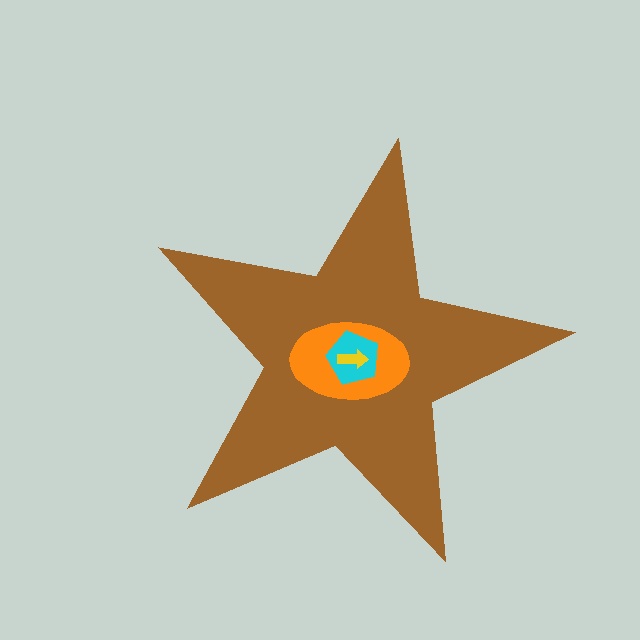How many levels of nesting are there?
4.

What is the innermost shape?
The yellow arrow.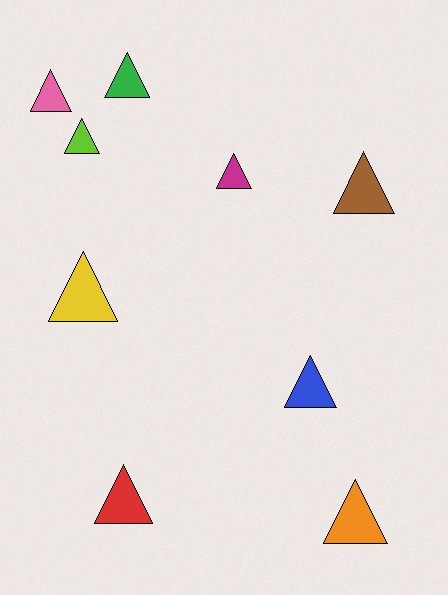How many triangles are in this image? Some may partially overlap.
There are 9 triangles.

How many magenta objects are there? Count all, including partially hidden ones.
There is 1 magenta object.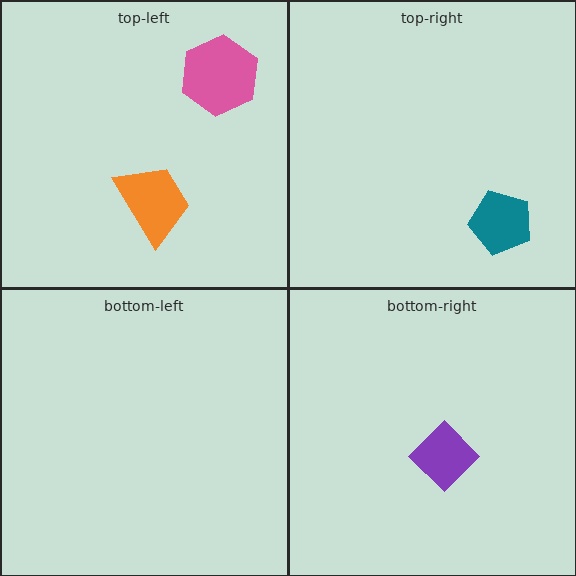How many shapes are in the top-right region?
1.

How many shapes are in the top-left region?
2.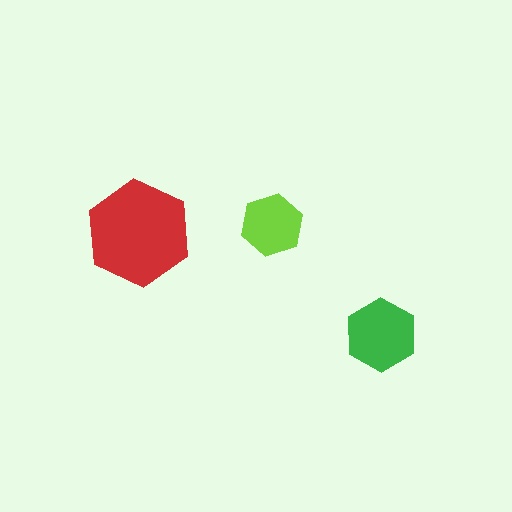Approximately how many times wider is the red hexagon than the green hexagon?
About 1.5 times wider.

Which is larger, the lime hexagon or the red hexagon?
The red one.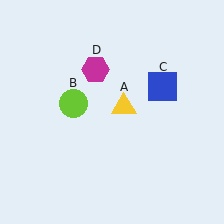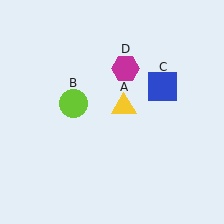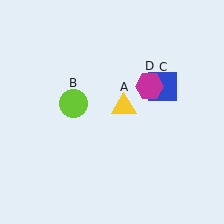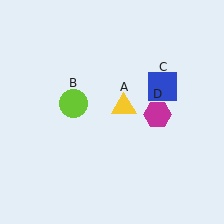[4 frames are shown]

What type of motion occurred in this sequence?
The magenta hexagon (object D) rotated clockwise around the center of the scene.